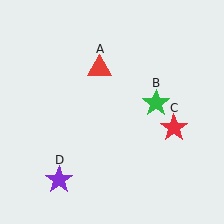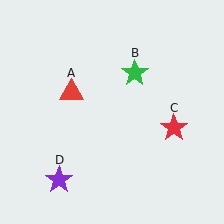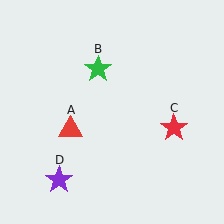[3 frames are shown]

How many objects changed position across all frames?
2 objects changed position: red triangle (object A), green star (object B).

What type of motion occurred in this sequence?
The red triangle (object A), green star (object B) rotated counterclockwise around the center of the scene.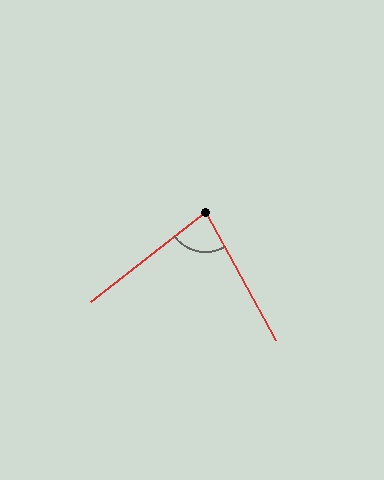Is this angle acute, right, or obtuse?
It is acute.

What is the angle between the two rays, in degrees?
Approximately 80 degrees.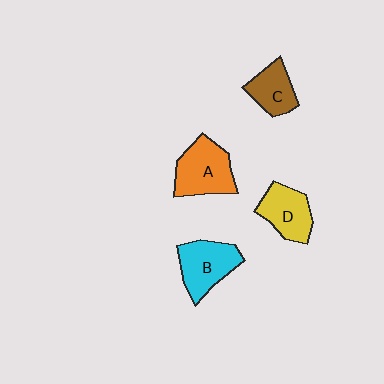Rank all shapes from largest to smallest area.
From largest to smallest: A (orange), B (cyan), D (yellow), C (brown).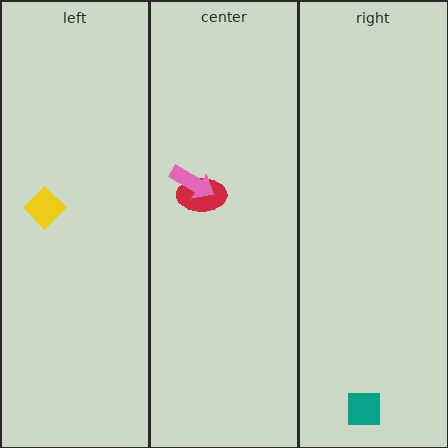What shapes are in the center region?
The red ellipse, the pink arrow.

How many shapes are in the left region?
1.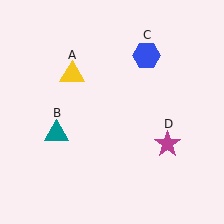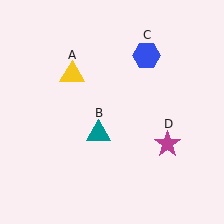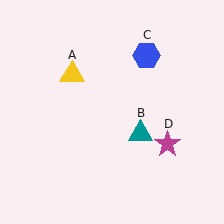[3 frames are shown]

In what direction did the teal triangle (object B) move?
The teal triangle (object B) moved right.